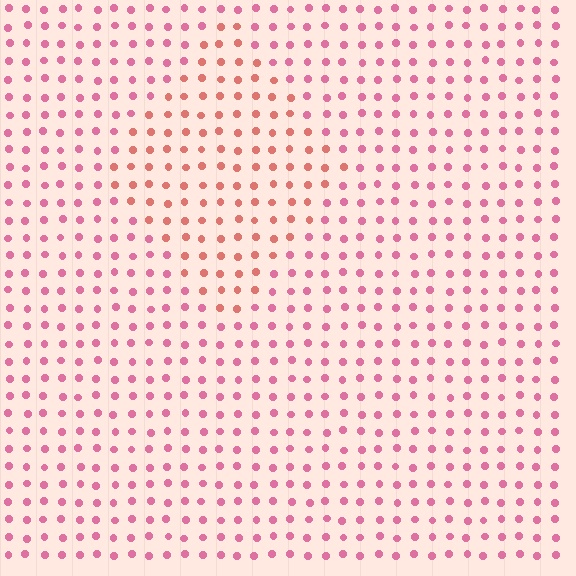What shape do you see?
I see a diamond.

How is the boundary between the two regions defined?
The boundary is defined purely by a slight shift in hue (about 29 degrees). Spacing, size, and orientation are identical on both sides.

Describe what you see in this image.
The image is filled with small pink elements in a uniform arrangement. A diamond-shaped region is visible where the elements are tinted to a slightly different hue, forming a subtle color boundary.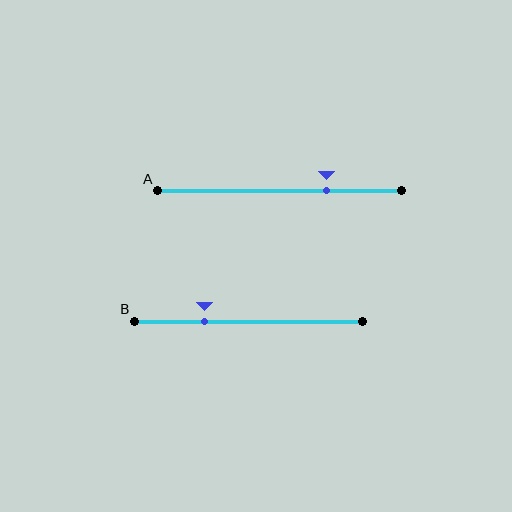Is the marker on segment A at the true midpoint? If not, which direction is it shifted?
No, the marker on segment A is shifted to the right by about 19% of the segment length.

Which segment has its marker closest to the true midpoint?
Segment A has its marker closest to the true midpoint.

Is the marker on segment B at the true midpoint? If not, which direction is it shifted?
No, the marker on segment B is shifted to the left by about 19% of the segment length.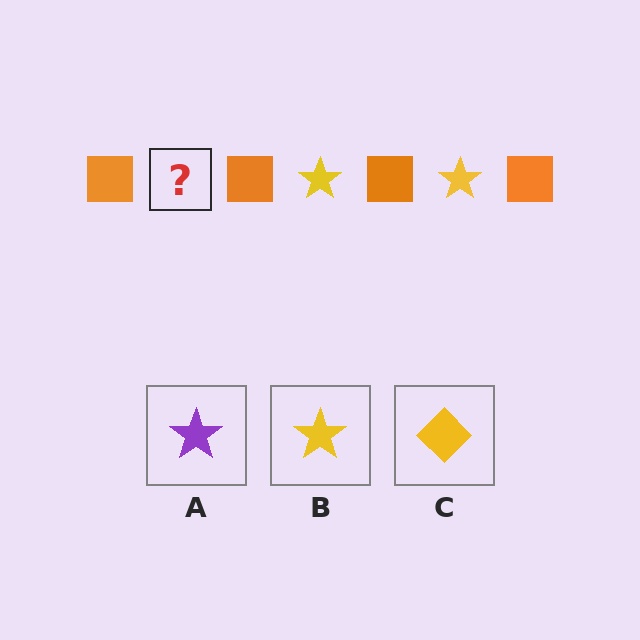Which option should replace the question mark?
Option B.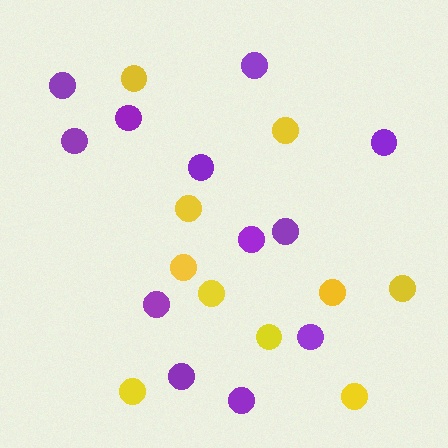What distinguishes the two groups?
There are 2 groups: one group of yellow circles (10) and one group of purple circles (12).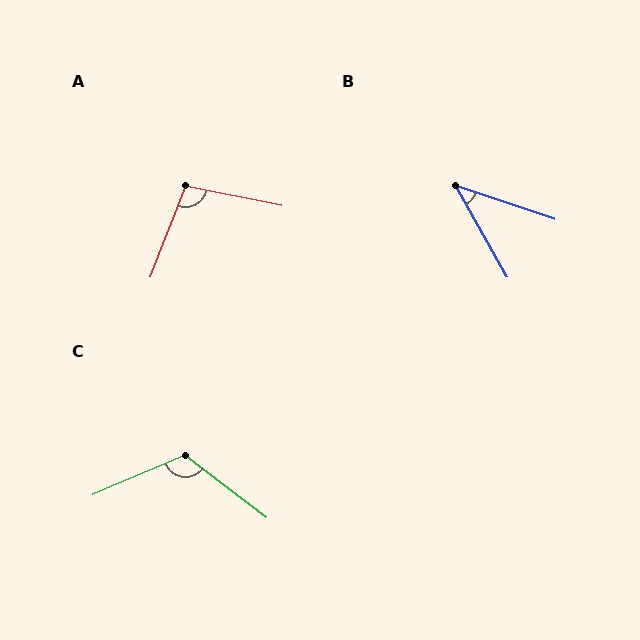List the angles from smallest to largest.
B (42°), A (100°), C (119°).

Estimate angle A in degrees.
Approximately 100 degrees.